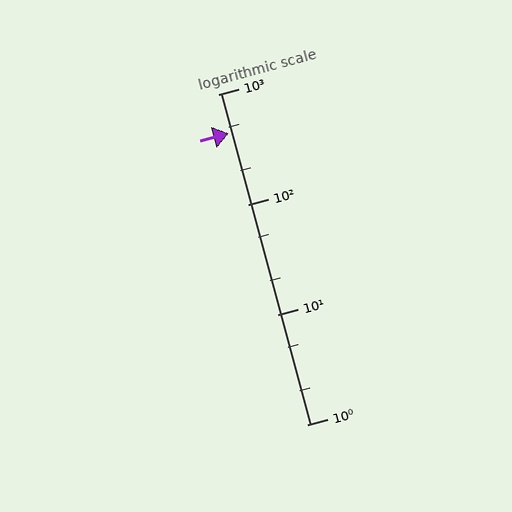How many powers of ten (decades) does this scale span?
The scale spans 3 decades, from 1 to 1000.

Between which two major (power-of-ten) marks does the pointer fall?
The pointer is between 100 and 1000.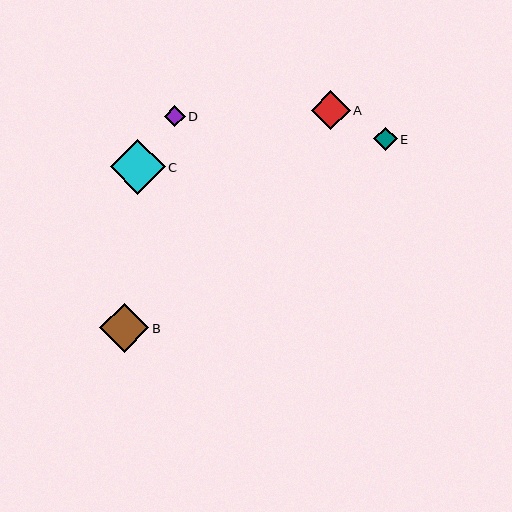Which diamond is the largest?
Diamond C is the largest with a size of approximately 55 pixels.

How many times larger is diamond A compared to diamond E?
Diamond A is approximately 1.7 times the size of diamond E.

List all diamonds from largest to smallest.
From largest to smallest: C, B, A, E, D.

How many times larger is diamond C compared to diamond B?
Diamond C is approximately 1.1 times the size of diamond B.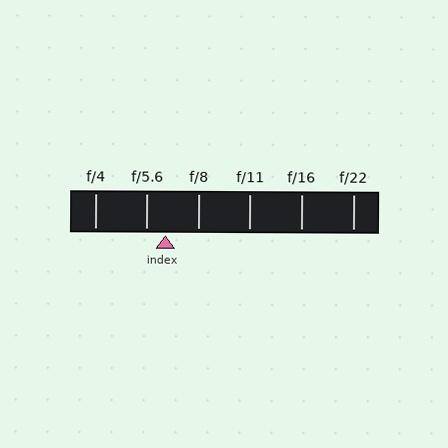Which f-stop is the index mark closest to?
The index mark is closest to f/5.6.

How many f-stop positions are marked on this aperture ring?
There are 6 f-stop positions marked.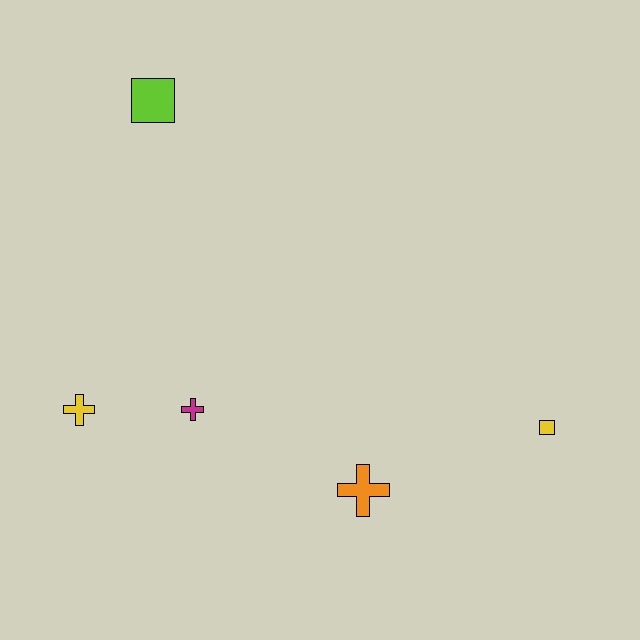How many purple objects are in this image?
There are no purple objects.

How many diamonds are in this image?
There are no diamonds.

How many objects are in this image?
There are 5 objects.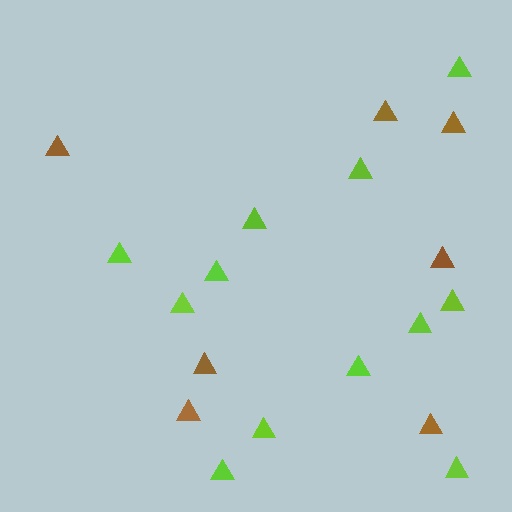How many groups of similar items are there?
There are 2 groups: one group of lime triangles (12) and one group of brown triangles (7).